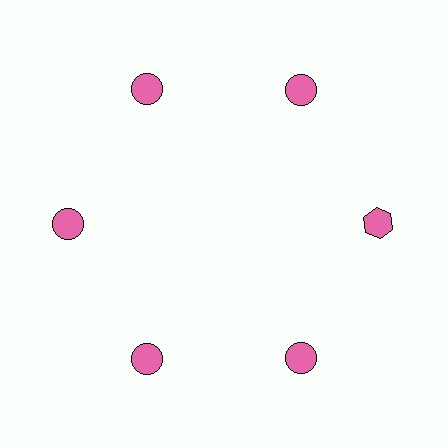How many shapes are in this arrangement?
There are 6 shapes arranged in a ring pattern.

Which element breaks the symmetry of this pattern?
The pink hexagon at roughly the 3 o'clock position breaks the symmetry. All other shapes are pink circles.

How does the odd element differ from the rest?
It has a different shape: hexagon instead of circle.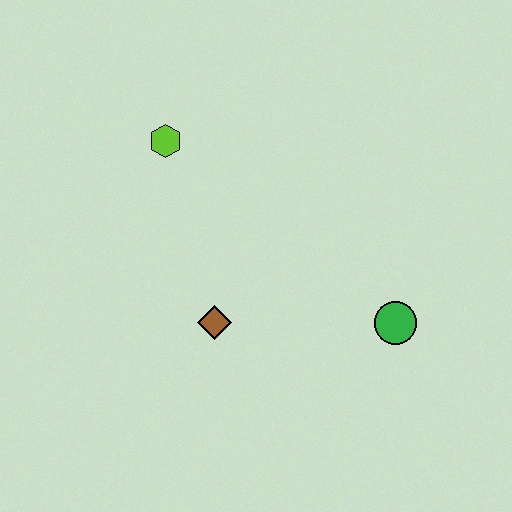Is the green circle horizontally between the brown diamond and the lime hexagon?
No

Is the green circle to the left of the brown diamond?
No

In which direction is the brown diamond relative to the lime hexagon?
The brown diamond is below the lime hexagon.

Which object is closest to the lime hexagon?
The brown diamond is closest to the lime hexagon.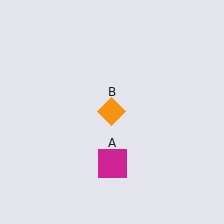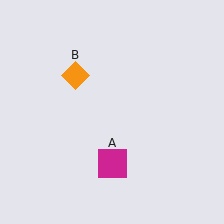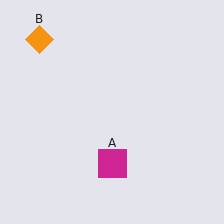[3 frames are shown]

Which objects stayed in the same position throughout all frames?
Magenta square (object A) remained stationary.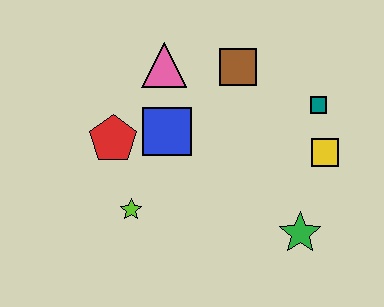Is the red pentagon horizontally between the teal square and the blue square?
No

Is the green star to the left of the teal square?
Yes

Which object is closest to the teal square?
The yellow square is closest to the teal square.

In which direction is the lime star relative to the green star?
The lime star is to the left of the green star.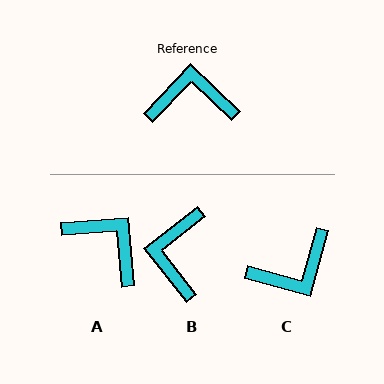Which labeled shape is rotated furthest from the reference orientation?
C, about 152 degrees away.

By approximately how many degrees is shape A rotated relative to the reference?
Approximately 42 degrees clockwise.